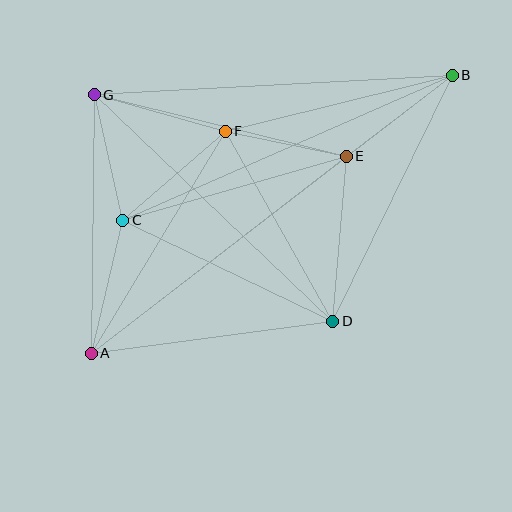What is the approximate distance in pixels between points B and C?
The distance between B and C is approximately 360 pixels.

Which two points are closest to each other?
Points E and F are closest to each other.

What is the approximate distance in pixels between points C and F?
The distance between C and F is approximately 136 pixels.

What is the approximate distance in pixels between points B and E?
The distance between B and E is approximately 133 pixels.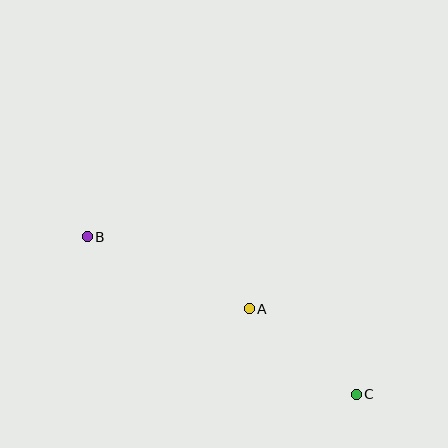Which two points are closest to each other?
Points A and C are closest to each other.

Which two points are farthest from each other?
Points B and C are farthest from each other.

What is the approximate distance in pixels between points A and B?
The distance between A and B is approximately 177 pixels.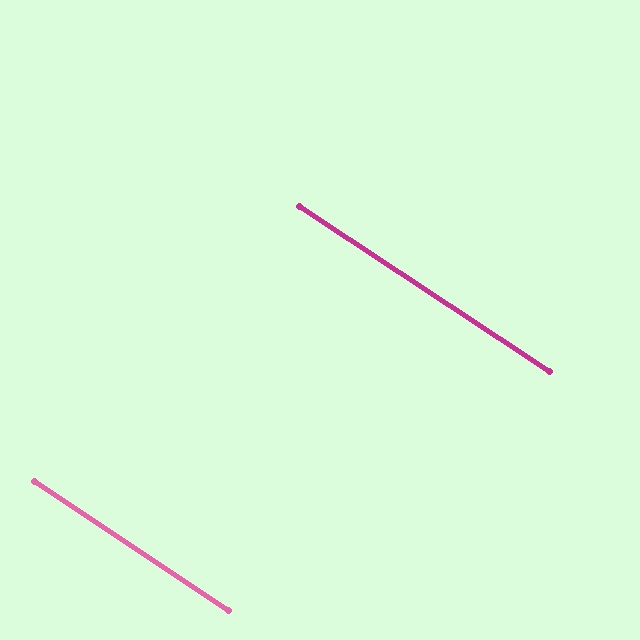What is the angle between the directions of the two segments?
Approximately 0 degrees.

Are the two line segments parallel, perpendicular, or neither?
Parallel — their directions differ by only 0.1°.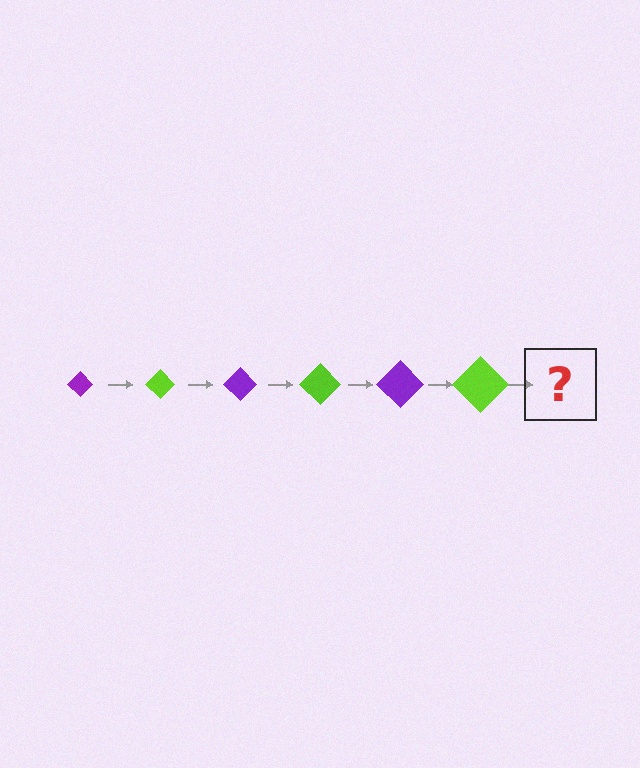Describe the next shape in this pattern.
It should be a purple diamond, larger than the previous one.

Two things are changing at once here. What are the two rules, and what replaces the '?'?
The two rules are that the diamond grows larger each step and the color cycles through purple and lime. The '?' should be a purple diamond, larger than the previous one.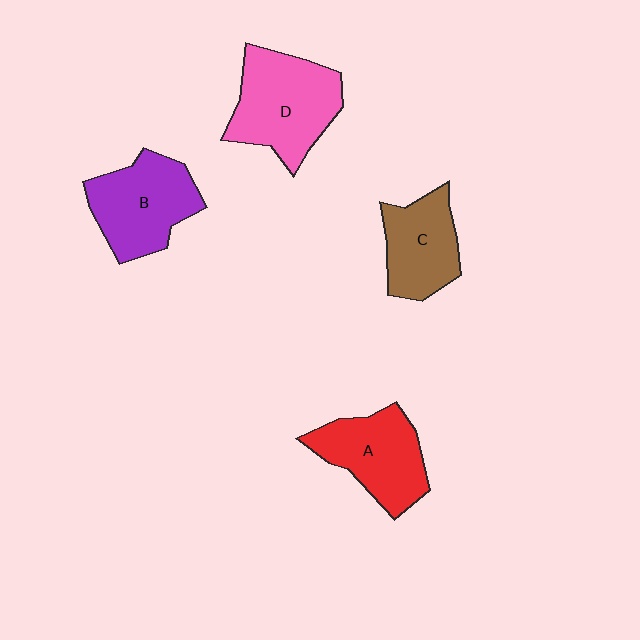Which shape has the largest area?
Shape D (pink).